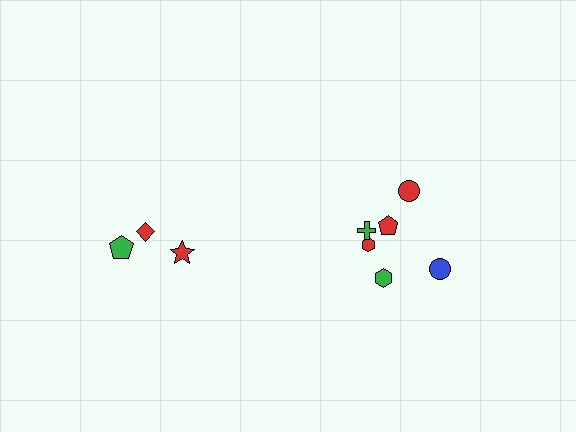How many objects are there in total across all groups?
There are 9 objects.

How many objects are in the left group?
There are 3 objects.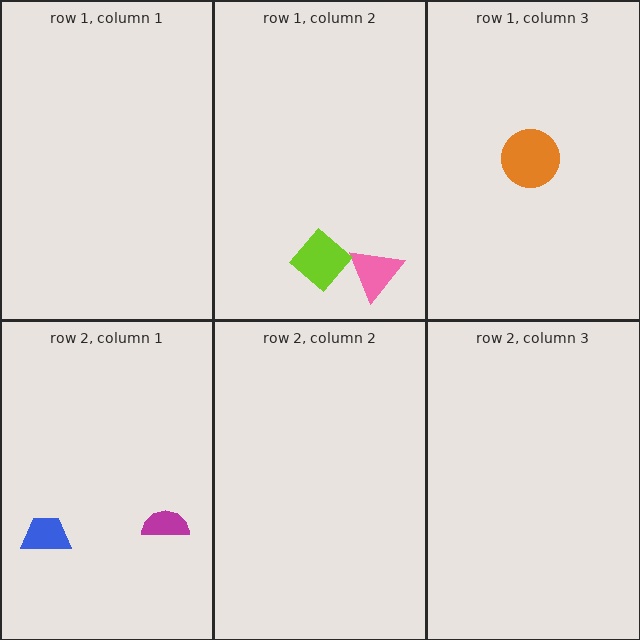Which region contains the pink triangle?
The row 1, column 2 region.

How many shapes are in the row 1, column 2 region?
2.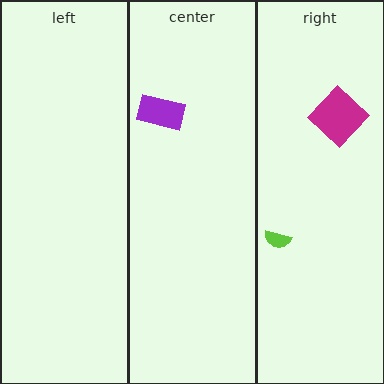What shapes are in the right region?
The lime semicircle, the magenta diamond.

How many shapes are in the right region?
2.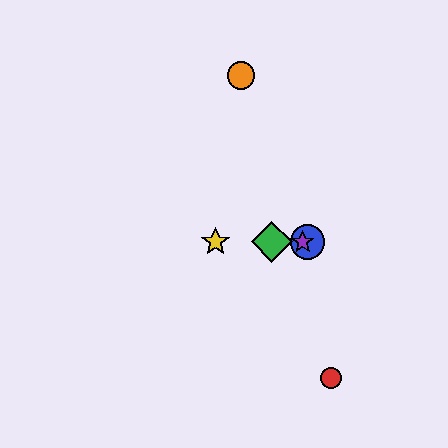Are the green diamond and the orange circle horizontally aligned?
No, the green diamond is at y≈242 and the orange circle is at y≈76.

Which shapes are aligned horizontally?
The blue circle, the green diamond, the yellow star, the purple star are aligned horizontally.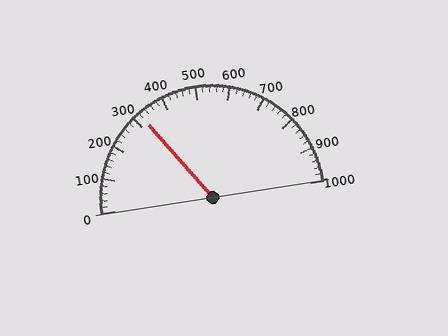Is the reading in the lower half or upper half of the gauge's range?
The reading is in the lower half of the range (0 to 1000).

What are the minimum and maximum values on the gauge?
The gauge ranges from 0 to 1000.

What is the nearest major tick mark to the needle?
The nearest major tick mark is 300.